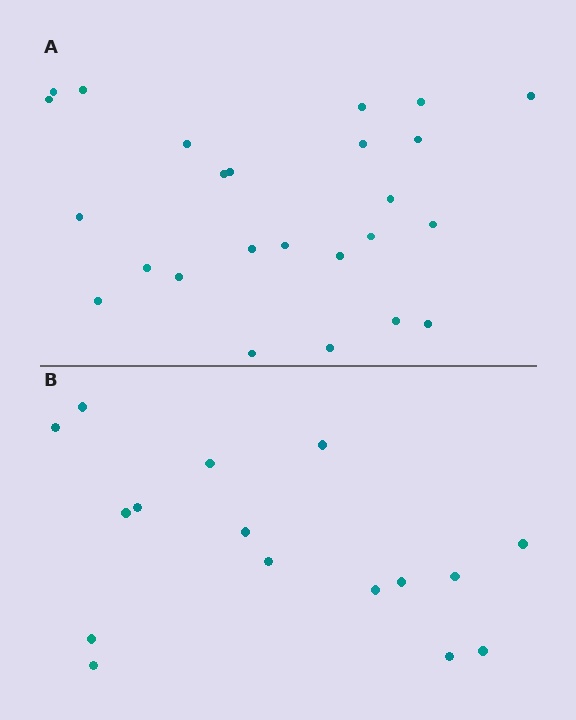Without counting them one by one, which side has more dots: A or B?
Region A (the top region) has more dots.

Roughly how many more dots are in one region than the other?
Region A has roughly 8 or so more dots than region B.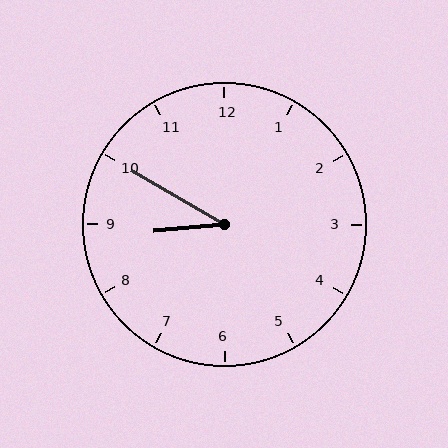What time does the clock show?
8:50.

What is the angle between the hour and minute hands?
Approximately 35 degrees.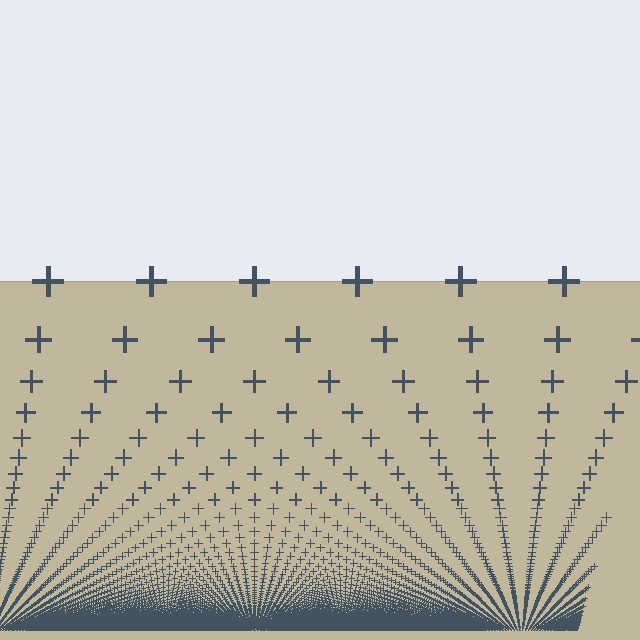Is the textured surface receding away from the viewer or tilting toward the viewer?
The surface appears to tilt toward the viewer. Texture elements get larger and sparser toward the top.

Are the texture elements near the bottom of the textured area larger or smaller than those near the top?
Smaller. The gradient is inverted — elements near the bottom are smaller and denser.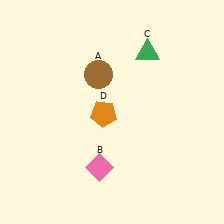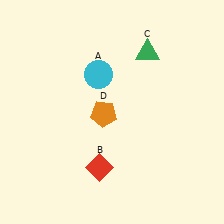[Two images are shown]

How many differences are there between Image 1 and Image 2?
There are 2 differences between the two images.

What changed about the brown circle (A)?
In Image 1, A is brown. In Image 2, it changed to cyan.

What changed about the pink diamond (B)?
In Image 1, B is pink. In Image 2, it changed to red.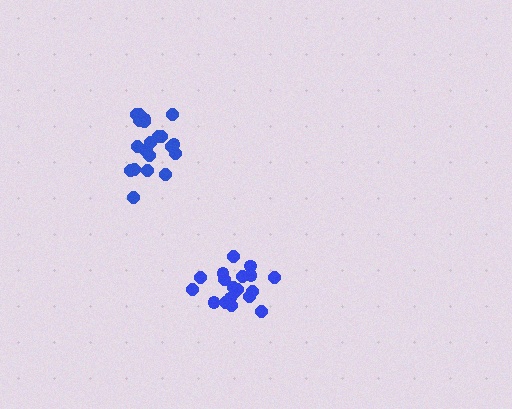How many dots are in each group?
Group 1: 19 dots, Group 2: 20 dots (39 total).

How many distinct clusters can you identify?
There are 2 distinct clusters.